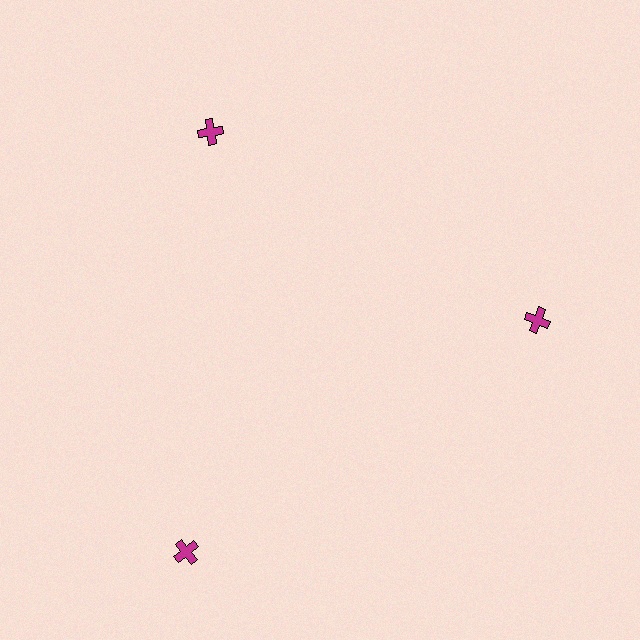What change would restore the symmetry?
The symmetry would be restored by moving it inward, back onto the ring so that all 3 crosses sit at equal angles and equal distance from the center.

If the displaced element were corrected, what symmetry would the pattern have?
It would have 3-fold rotational symmetry — the pattern would map onto itself every 120 degrees.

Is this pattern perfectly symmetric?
No. The 3 magenta crosses are arranged in a ring, but one element near the 7 o'clock position is pushed outward from the center, breaking the 3-fold rotational symmetry.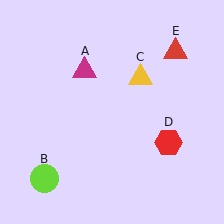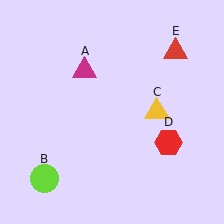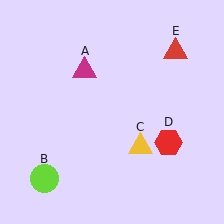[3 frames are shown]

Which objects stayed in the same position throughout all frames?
Magenta triangle (object A) and lime circle (object B) and red hexagon (object D) and red triangle (object E) remained stationary.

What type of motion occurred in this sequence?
The yellow triangle (object C) rotated clockwise around the center of the scene.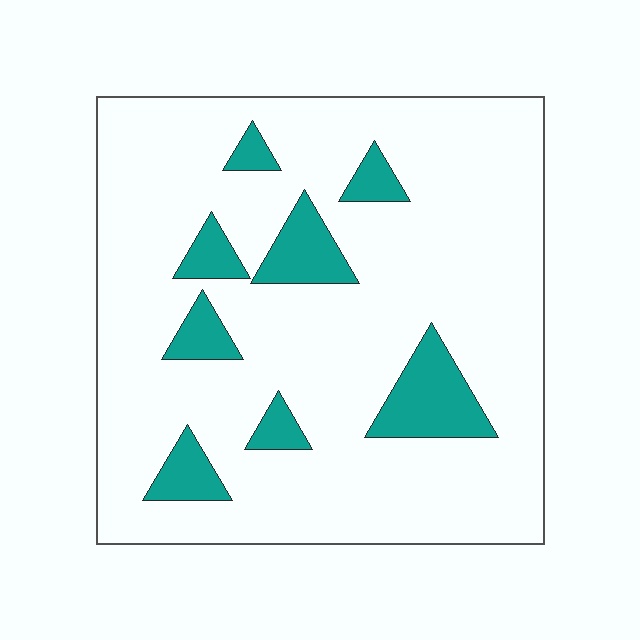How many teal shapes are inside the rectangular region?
8.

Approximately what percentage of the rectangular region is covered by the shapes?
Approximately 15%.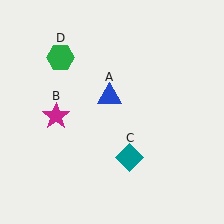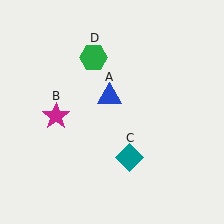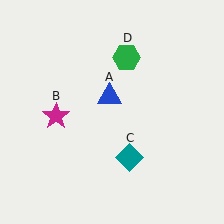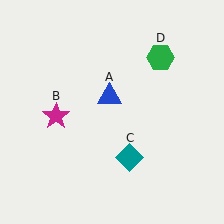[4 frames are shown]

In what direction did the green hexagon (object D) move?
The green hexagon (object D) moved right.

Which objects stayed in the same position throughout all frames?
Blue triangle (object A) and magenta star (object B) and teal diamond (object C) remained stationary.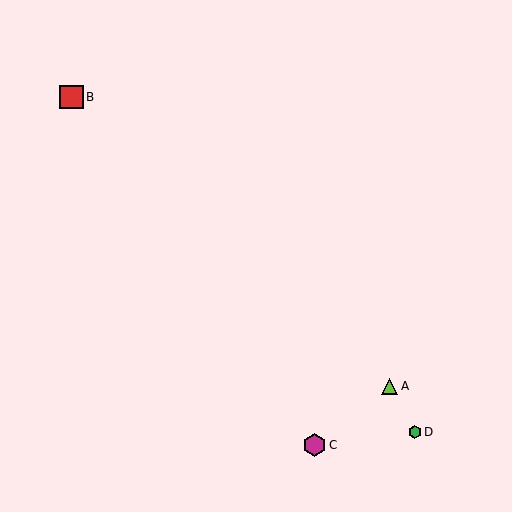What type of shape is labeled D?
Shape D is a green hexagon.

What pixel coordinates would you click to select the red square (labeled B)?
Click at (71, 97) to select the red square B.